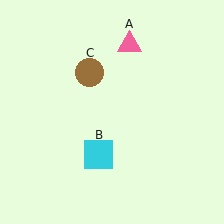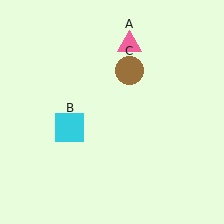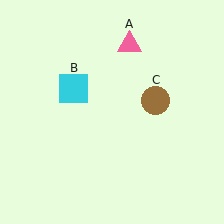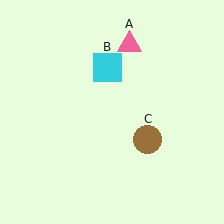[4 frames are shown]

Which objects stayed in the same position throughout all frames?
Pink triangle (object A) remained stationary.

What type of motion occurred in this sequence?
The cyan square (object B), brown circle (object C) rotated clockwise around the center of the scene.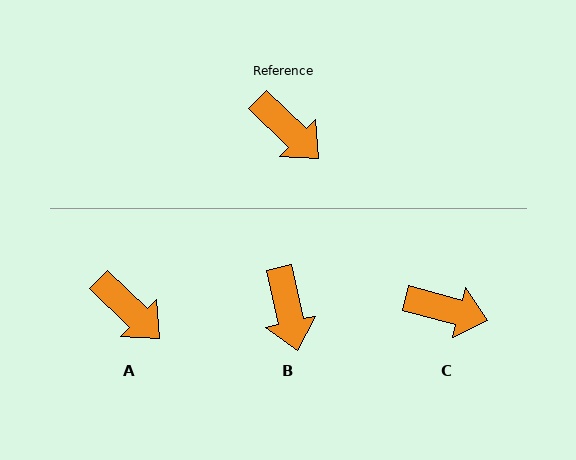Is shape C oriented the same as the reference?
No, it is off by about 29 degrees.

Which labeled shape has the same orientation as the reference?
A.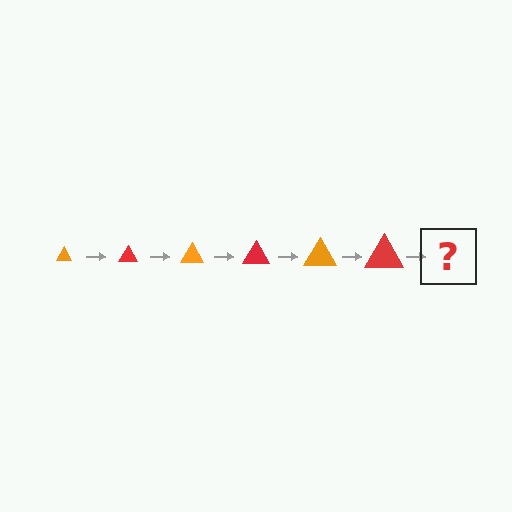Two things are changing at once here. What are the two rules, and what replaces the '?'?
The two rules are that the triangle grows larger each step and the color cycles through orange and red. The '?' should be an orange triangle, larger than the previous one.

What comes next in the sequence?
The next element should be an orange triangle, larger than the previous one.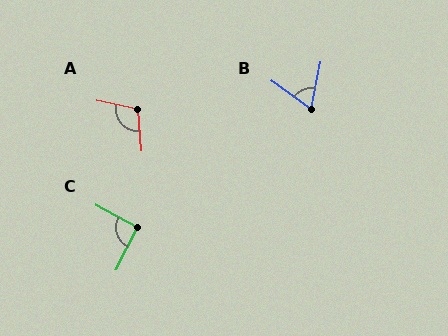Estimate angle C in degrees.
Approximately 92 degrees.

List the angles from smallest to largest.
B (66°), C (92°), A (105°).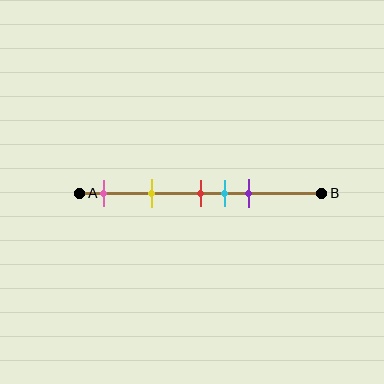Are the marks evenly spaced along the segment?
No, the marks are not evenly spaced.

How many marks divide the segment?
There are 5 marks dividing the segment.